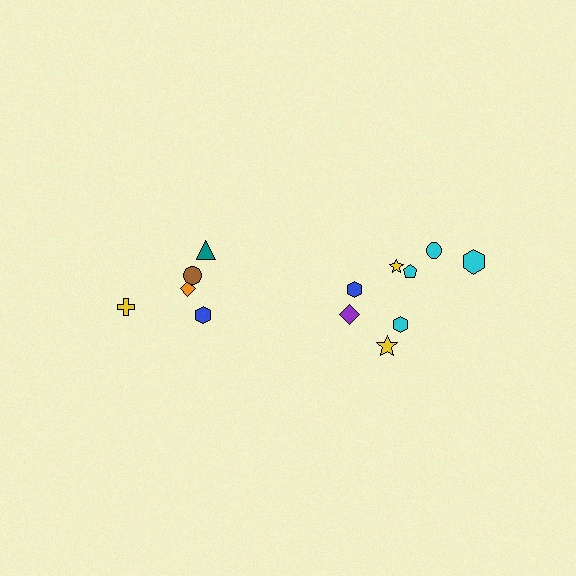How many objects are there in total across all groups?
There are 13 objects.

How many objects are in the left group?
There are 5 objects.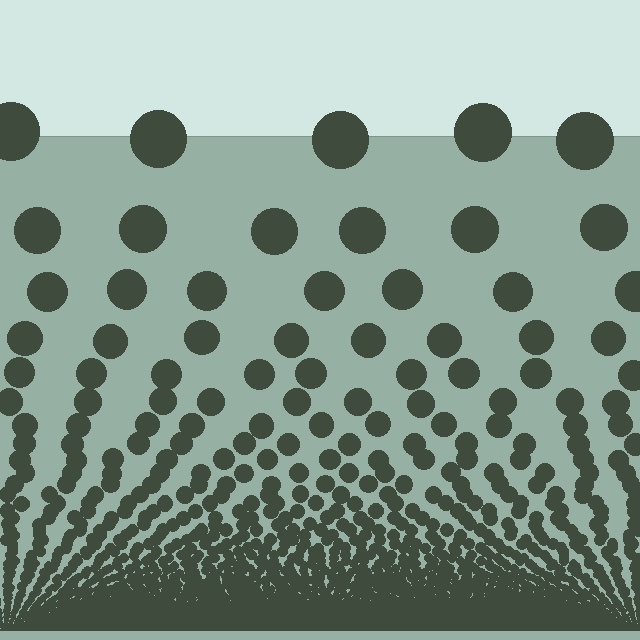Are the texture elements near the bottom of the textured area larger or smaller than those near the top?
Smaller. The gradient is inverted — elements near the bottom are smaller and denser.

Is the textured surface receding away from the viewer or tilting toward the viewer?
The surface appears to tilt toward the viewer. Texture elements get larger and sparser toward the top.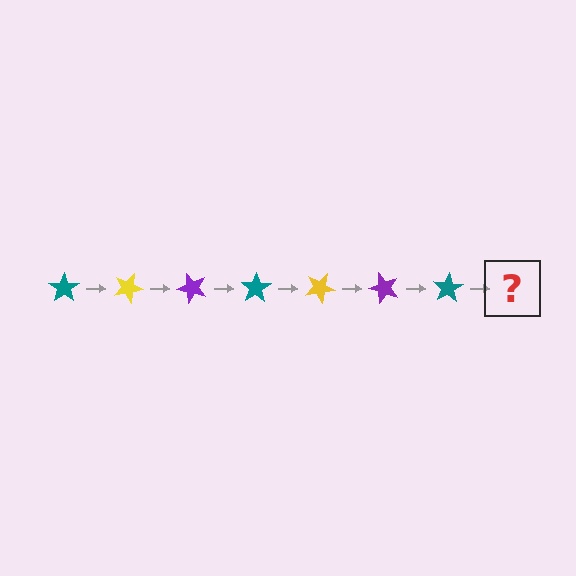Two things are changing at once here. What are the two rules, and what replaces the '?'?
The two rules are that it rotates 25 degrees each step and the color cycles through teal, yellow, and purple. The '?' should be a yellow star, rotated 175 degrees from the start.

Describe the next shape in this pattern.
It should be a yellow star, rotated 175 degrees from the start.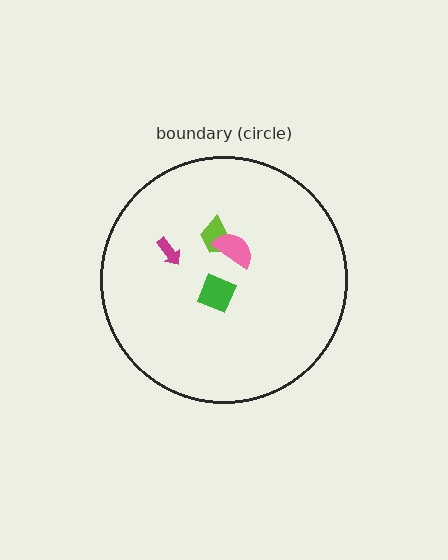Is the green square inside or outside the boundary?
Inside.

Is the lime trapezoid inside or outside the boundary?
Inside.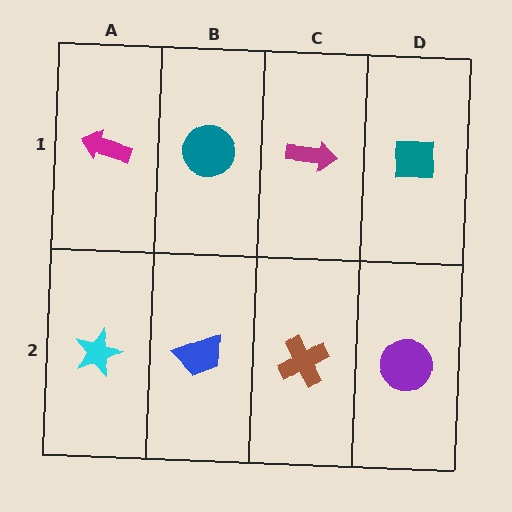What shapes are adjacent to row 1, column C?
A brown cross (row 2, column C), a teal circle (row 1, column B), a teal square (row 1, column D).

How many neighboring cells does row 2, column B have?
3.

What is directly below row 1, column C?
A brown cross.